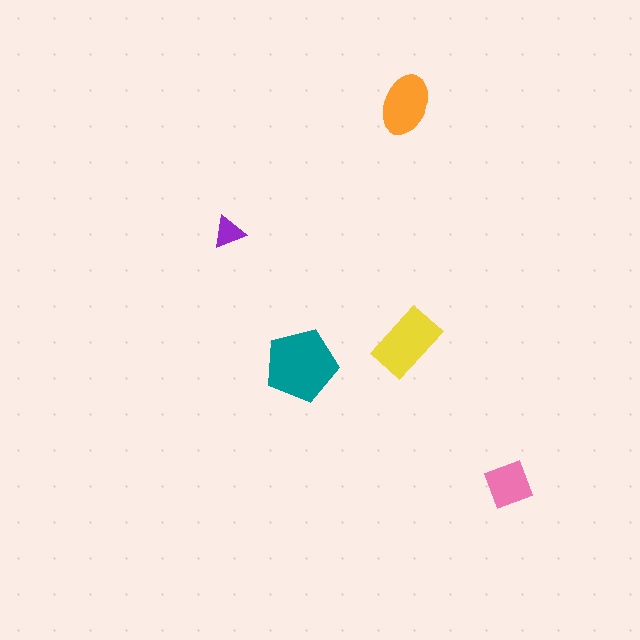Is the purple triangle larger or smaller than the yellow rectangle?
Smaller.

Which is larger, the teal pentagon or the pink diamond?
The teal pentagon.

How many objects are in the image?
There are 5 objects in the image.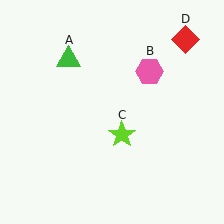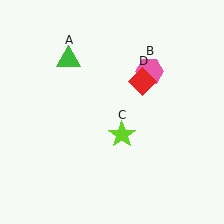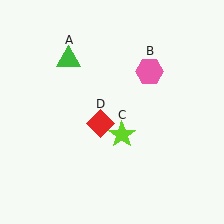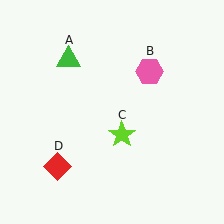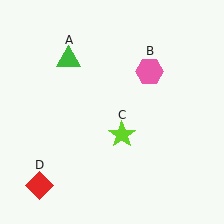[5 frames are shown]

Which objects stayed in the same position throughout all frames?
Green triangle (object A) and pink hexagon (object B) and lime star (object C) remained stationary.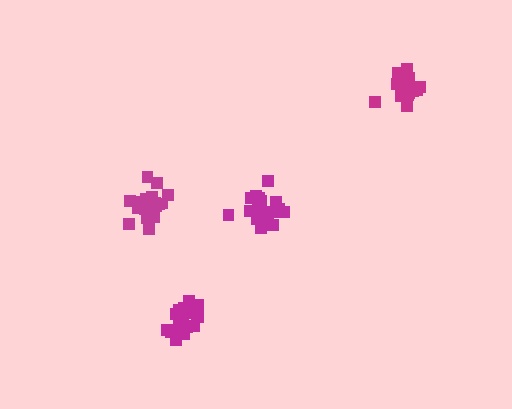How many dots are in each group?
Group 1: 20 dots, Group 2: 20 dots, Group 3: 17 dots, Group 4: 19 dots (76 total).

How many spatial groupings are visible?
There are 4 spatial groupings.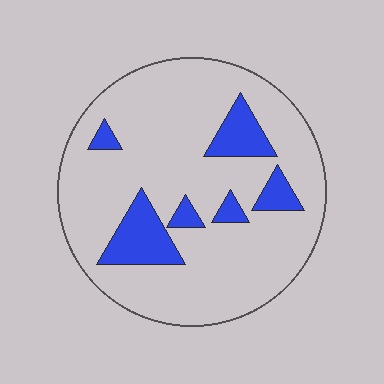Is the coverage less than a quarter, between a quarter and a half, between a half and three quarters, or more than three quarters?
Less than a quarter.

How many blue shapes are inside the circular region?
6.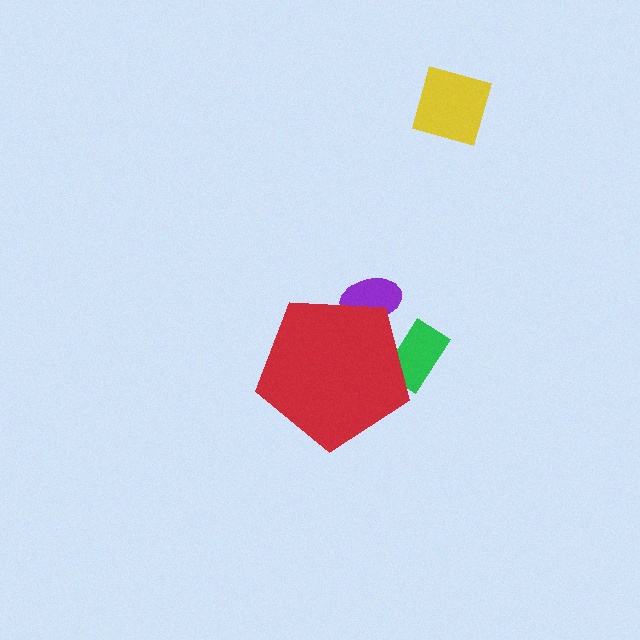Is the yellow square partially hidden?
No, the yellow square is fully visible.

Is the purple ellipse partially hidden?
Yes, the purple ellipse is partially hidden behind the red pentagon.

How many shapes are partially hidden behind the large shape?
2 shapes are partially hidden.